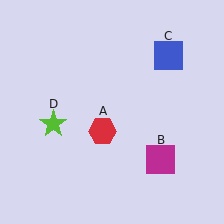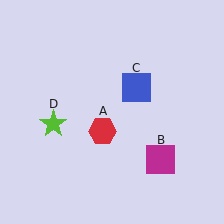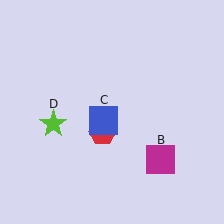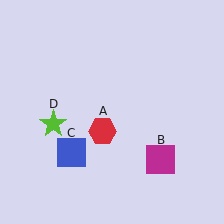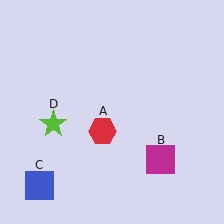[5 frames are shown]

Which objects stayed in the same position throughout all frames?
Red hexagon (object A) and magenta square (object B) and lime star (object D) remained stationary.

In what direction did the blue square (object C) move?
The blue square (object C) moved down and to the left.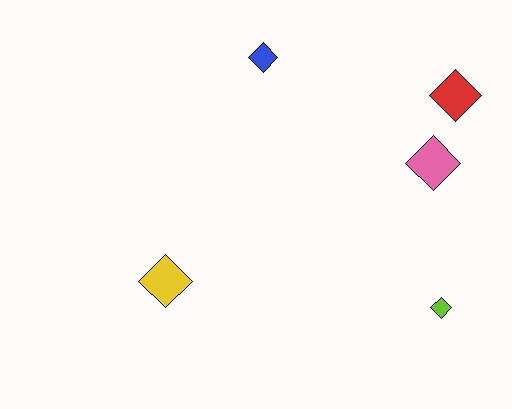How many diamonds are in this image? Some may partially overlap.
There are 5 diamonds.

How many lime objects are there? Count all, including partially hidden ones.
There is 1 lime object.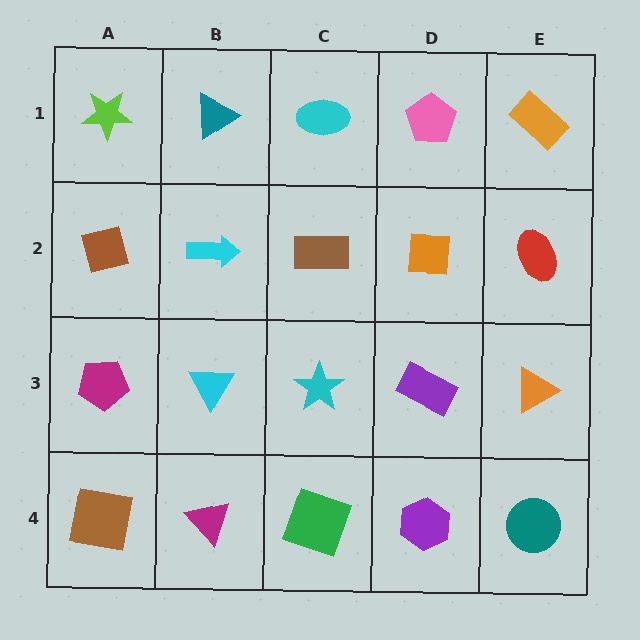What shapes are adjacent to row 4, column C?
A cyan star (row 3, column C), a magenta triangle (row 4, column B), a purple hexagon (row 4, column D).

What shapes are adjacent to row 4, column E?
An orange triangle (row 3, column E), a purple hexagon (row 4, column D).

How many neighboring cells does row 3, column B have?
4.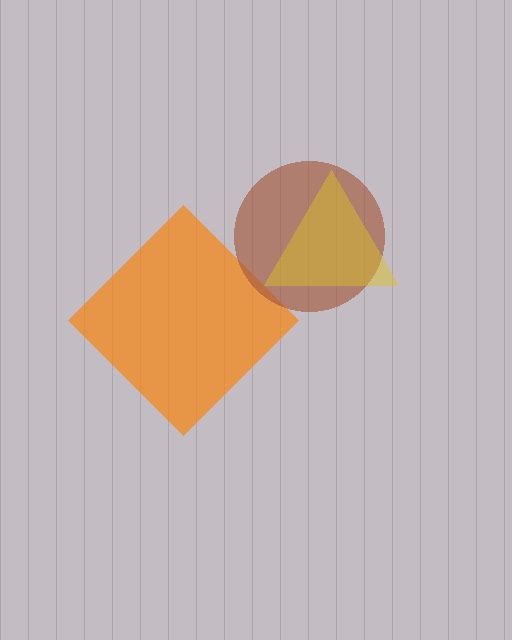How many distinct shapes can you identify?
There are 3 distinct shapes: an orange diamond, a brown circle, a yellow triangle.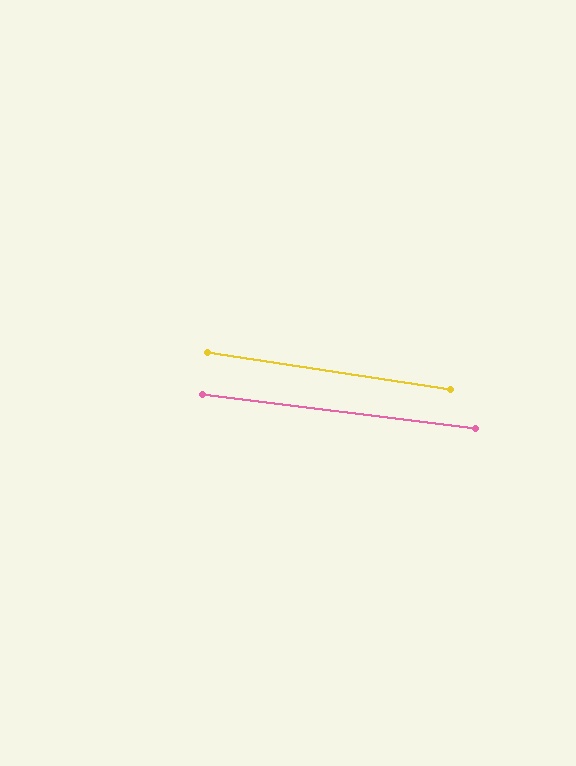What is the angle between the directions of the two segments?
Approximately 1 degree.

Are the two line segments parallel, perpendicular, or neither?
Parallel — their directions differ by only 1.5°.